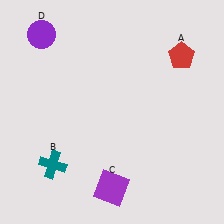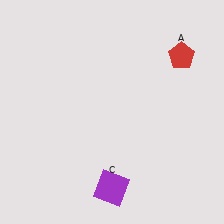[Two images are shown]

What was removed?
The teal cross (B), the purple circle (D) were removed in Image 2.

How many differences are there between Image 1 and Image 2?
There are 2 differences between the two images.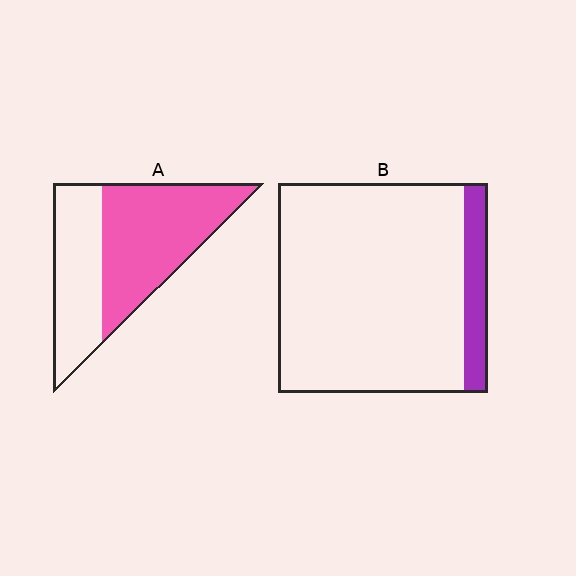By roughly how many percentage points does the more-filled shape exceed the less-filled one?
By roughly 50 percentage points (A over B).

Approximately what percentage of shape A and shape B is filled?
A is approximately 60% and B is approximately 10%.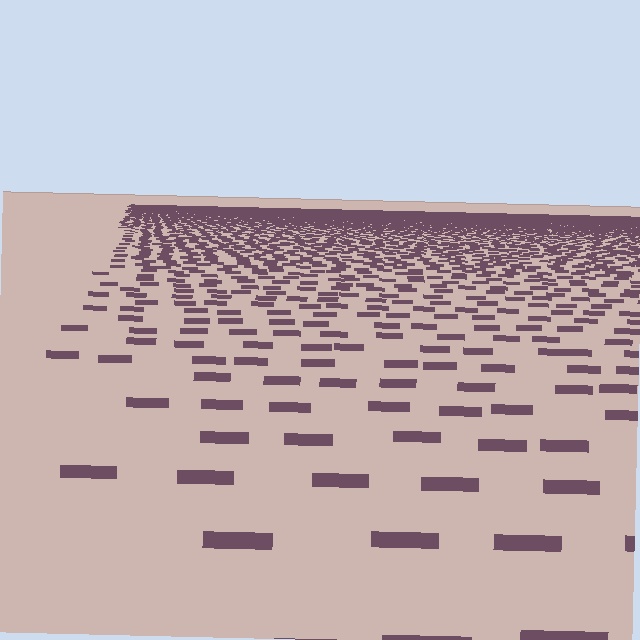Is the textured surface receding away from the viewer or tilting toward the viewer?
The surface is receding away from the viewer. Texture elements get smaller and denser toward the top.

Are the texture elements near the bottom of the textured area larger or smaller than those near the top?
Larger. Near the bottom, elements are closer to the viewer and appear at a bigger on-screen size.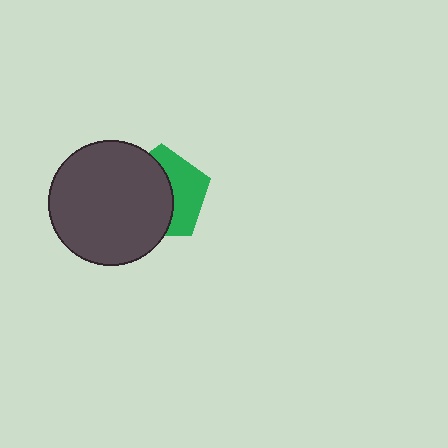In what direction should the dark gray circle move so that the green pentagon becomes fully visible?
The dark gray circle should move left. That is the shortest direction to clear the overlap and leave the green pentagon fully visible.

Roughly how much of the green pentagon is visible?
A small part of it is visible (roughly 42%).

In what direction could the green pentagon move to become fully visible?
The green pentagon could move right. That would shift it out from behind the dark gray circle entirely.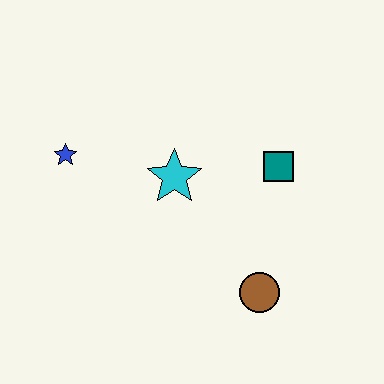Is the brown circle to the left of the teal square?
Yes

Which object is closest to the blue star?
The cyan star is closest to the blue star.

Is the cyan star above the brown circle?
Yes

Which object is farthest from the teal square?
The blue star is farthest from the teal square.